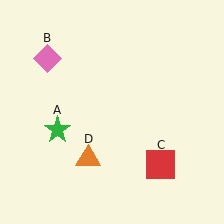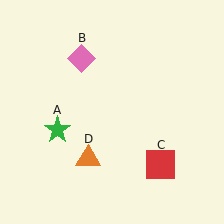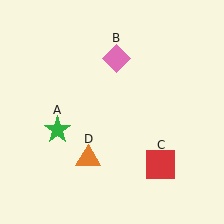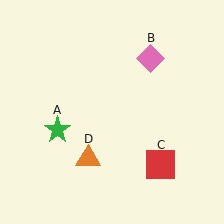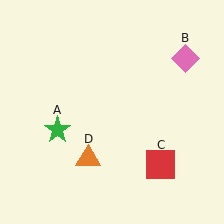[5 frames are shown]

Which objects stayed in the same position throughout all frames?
Green star (object A) and red square (object C) and orange triangle (object D) remained stationary.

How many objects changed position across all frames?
1 object changed position: pink diamond (object B).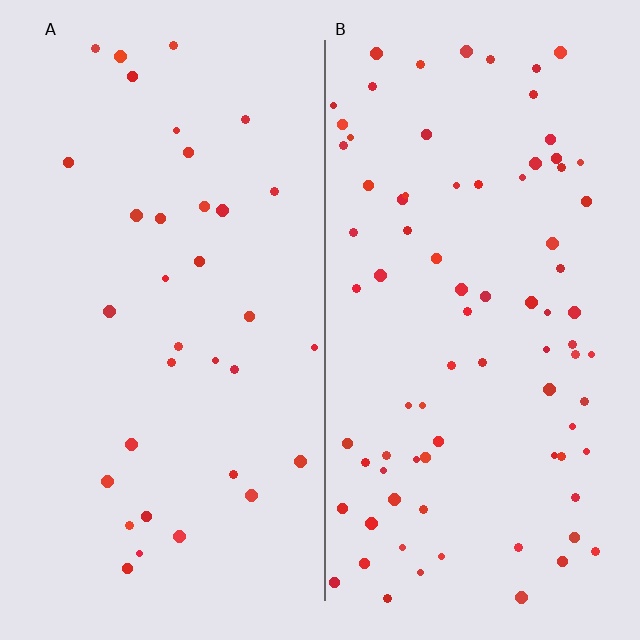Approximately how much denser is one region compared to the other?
Approximately 2.4× — region B over region A.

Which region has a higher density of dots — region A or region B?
B (the right).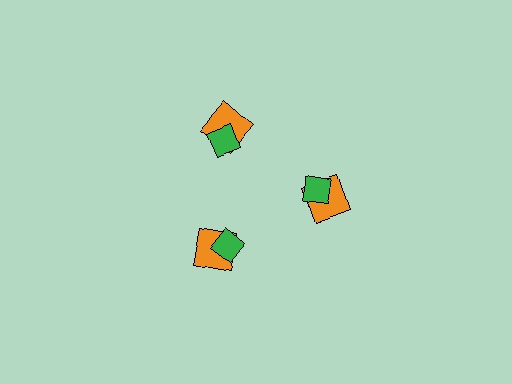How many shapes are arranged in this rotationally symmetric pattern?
There are 6 shapes, arranged in 3 groups of 2.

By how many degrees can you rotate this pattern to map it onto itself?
The pattern maps onto itself every 120 degrees of rotation.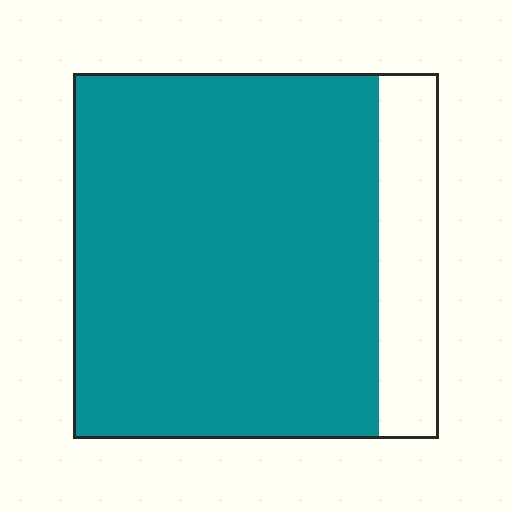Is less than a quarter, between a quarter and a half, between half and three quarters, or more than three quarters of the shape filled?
More than three quarters.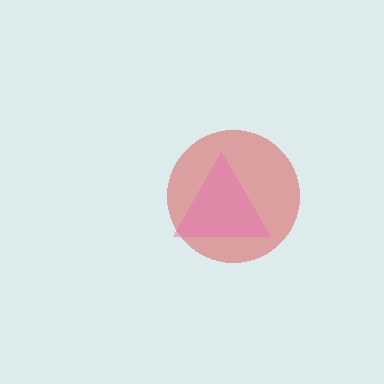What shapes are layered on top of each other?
The layered shapes are: a red circle, a pink triangle.